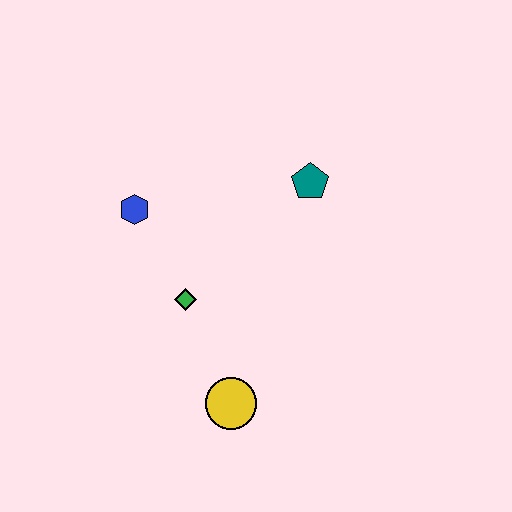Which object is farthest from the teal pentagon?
The yellow circle is farthest from the teal pentagon.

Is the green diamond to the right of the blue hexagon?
Yes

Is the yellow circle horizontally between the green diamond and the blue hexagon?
No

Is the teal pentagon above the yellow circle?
Yes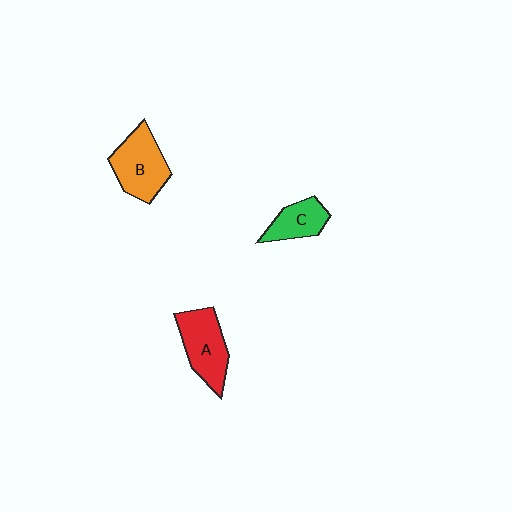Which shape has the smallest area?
Shape C (green).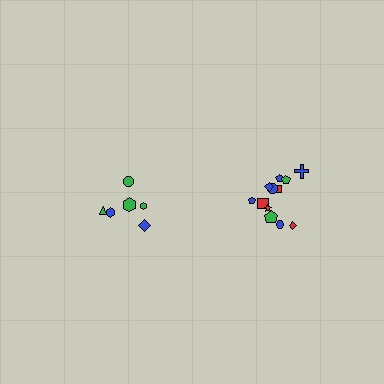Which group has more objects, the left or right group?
The right group.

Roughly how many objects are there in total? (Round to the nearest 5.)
Roughly 20 objects in total.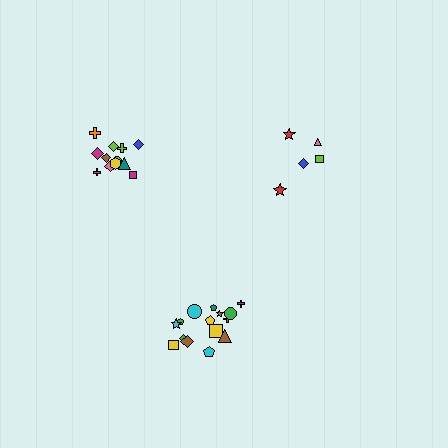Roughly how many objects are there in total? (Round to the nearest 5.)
Roughly 30 objects in total.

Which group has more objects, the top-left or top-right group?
The top-left group.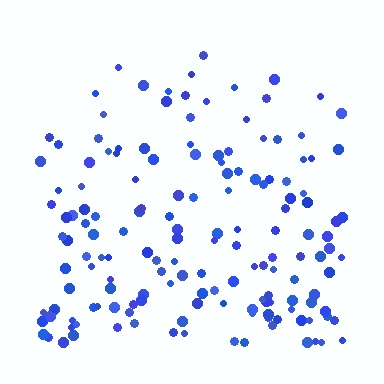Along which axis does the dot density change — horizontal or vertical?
Vertical.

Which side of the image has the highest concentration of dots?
The bottom.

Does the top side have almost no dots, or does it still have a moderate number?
Still a moderate number, just noticeably fewer than the bottom.